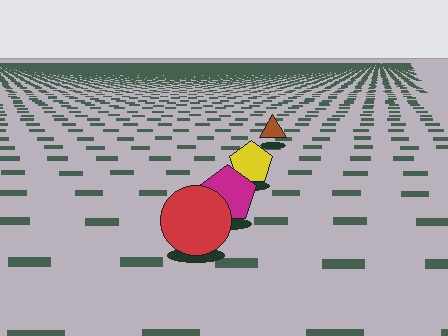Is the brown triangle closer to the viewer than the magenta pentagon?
No. The magenta pentagon is closer — you can tell from the texture gradient: the ground texture is coarser near it.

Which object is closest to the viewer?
The red circle is closest. The texture marks near it are larger and more spread out.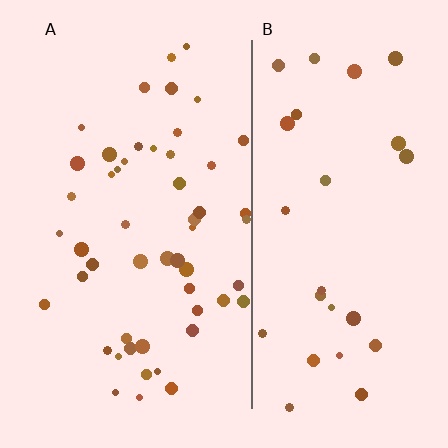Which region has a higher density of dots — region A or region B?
A (the left).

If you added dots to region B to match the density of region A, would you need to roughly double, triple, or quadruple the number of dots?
Approximately double.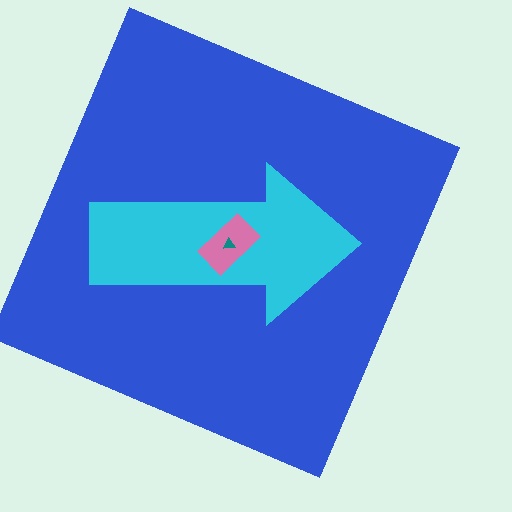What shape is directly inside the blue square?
The cyan arrow.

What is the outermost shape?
The blue square.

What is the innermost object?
The teal triangle.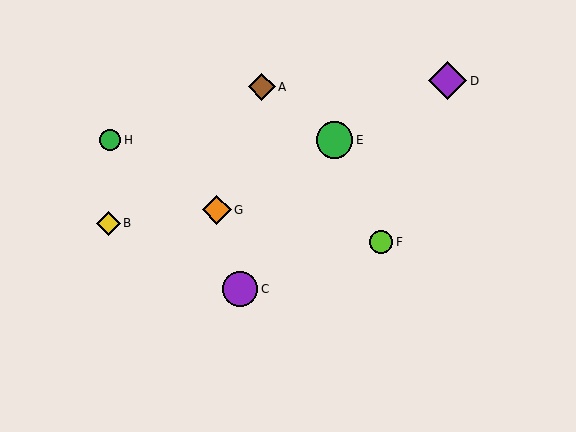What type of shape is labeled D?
Shape D is a purple diamond.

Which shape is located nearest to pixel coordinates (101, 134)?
The green circle (labeled H) at (110, 140) is nearest to that location.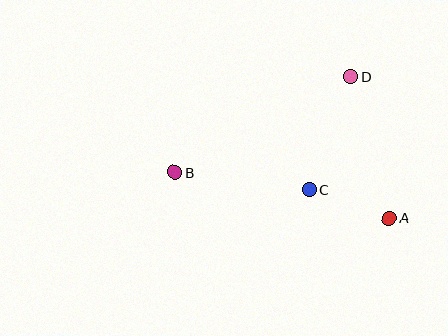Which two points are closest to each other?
Points A and C are closest to each other.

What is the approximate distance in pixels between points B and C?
The distance between B and C is approximately 135 pixels.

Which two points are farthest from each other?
Points A and B are farthest from each other.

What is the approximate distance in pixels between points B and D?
The distance between B and D is approximately 200 pixels.